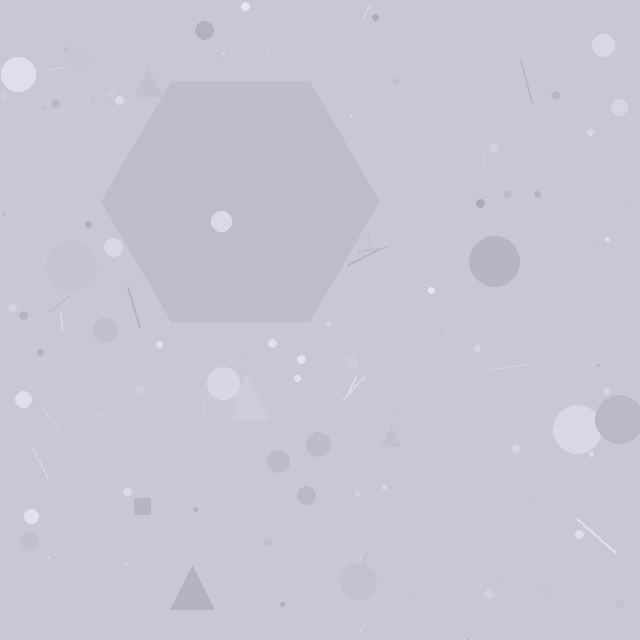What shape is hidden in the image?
A hexagon is hidden in the image.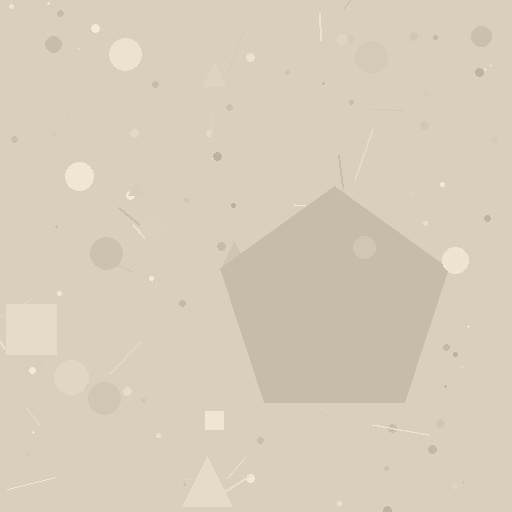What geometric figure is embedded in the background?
A pentagon is embedded in the background.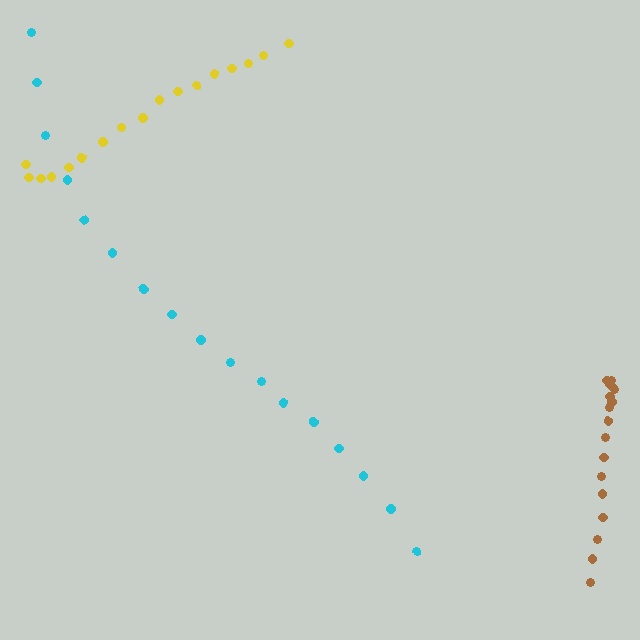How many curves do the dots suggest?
There are 3 distinct paths.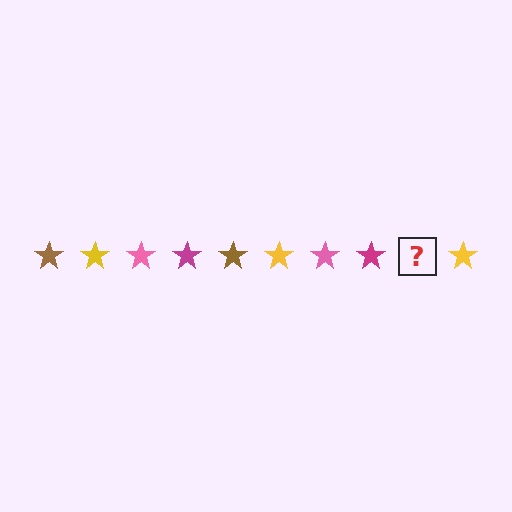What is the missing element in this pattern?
The missing element is a brown star.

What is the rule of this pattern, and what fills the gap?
The rule is that the pattern cycles through brown, yellow, pink, magenta stars. The gap should be filled with a brown star.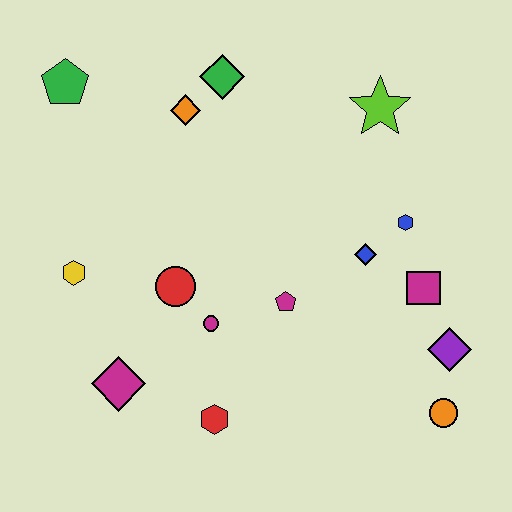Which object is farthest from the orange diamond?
The orange circle is farthest from the orange diamond.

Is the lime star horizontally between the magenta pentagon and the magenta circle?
No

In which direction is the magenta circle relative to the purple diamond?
The magenta circle is to the left of the purple diamond.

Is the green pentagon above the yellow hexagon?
Yes